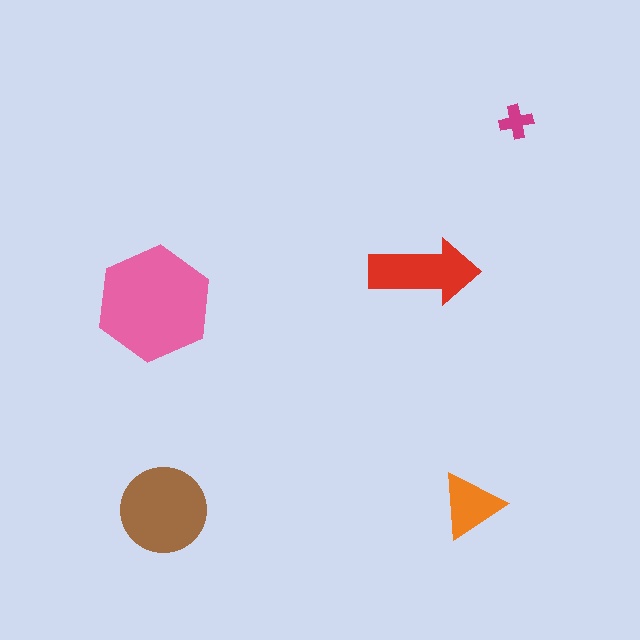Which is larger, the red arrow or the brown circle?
The brown circle.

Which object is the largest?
The pink hexagon.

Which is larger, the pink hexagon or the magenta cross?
The pink hexagon.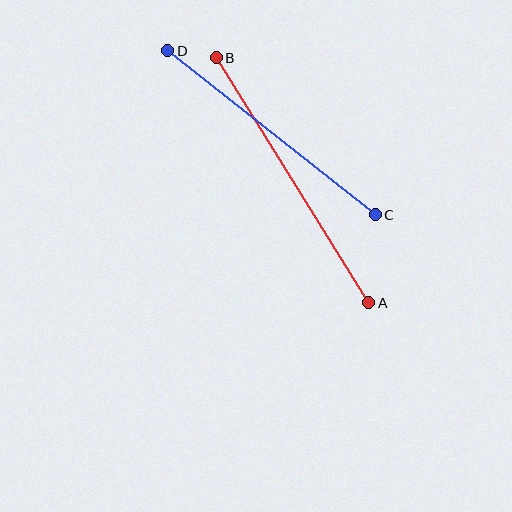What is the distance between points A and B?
The distance is approximately 289 pixels.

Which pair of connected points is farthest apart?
Points A and B are farthest apart.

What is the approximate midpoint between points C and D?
The midpoint is at approximately (271, 133) pixels.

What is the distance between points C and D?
The distance is approximately 264 pixels.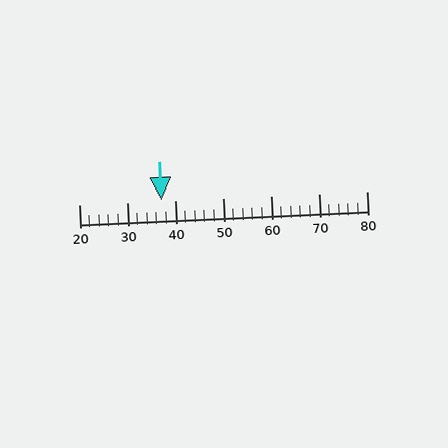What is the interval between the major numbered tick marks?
The major tick marks are spaced 10 units apart.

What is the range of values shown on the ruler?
The ruler shows values from 20 to 80.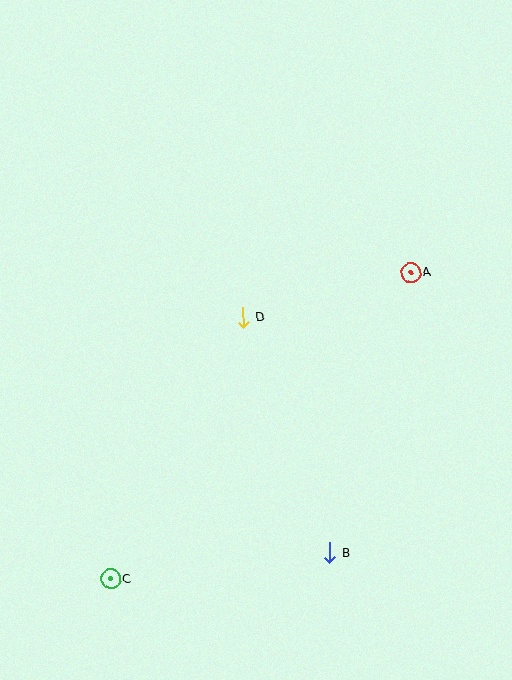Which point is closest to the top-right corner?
Point A is closest to the top-right corner.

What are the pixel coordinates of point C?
Point C is at (111, 579).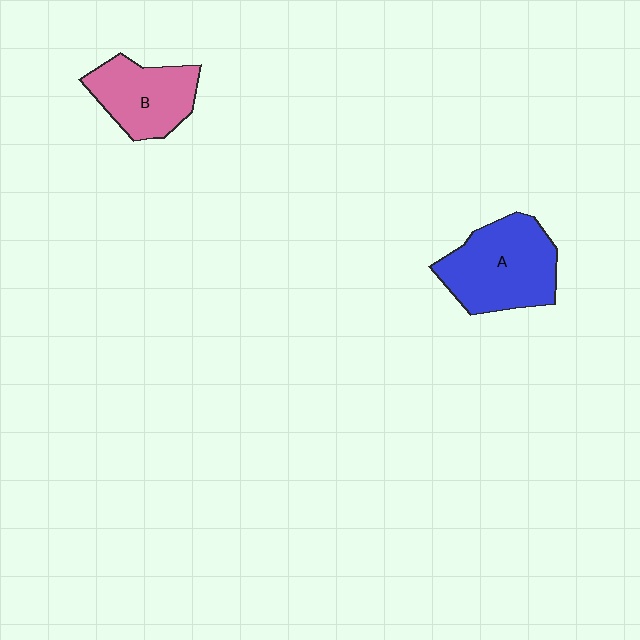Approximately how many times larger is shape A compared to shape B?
Approximately 1.3 times.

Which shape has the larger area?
Shape A (blue).